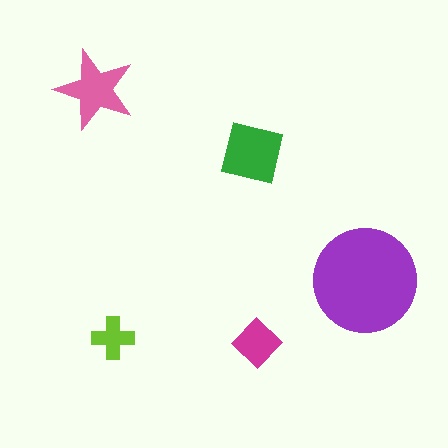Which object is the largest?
The purple circle.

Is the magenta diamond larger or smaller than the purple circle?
Smaller.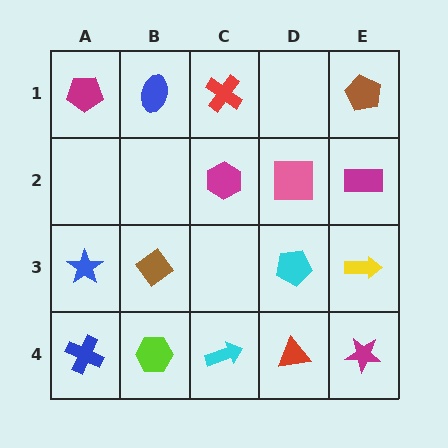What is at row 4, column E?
A magenta star.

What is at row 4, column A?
A blue cross.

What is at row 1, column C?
A red cross.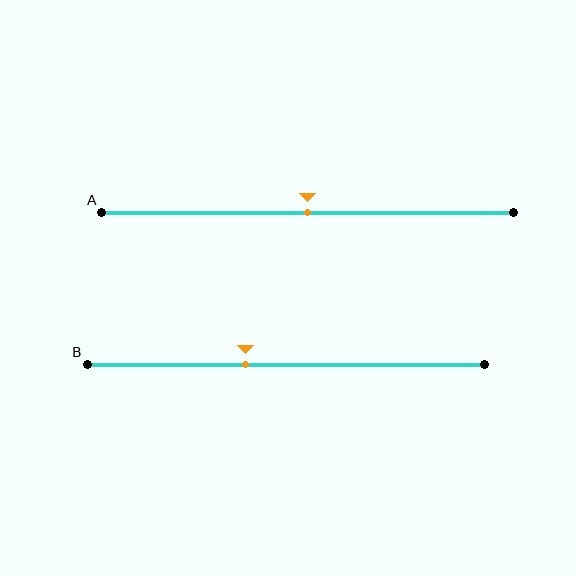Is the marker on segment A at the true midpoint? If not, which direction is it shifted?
Yes, the marker on segment A is at the true midpoint.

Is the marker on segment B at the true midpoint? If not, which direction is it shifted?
No, the marker on segment B is shifted to the left by about 10% of the segment length.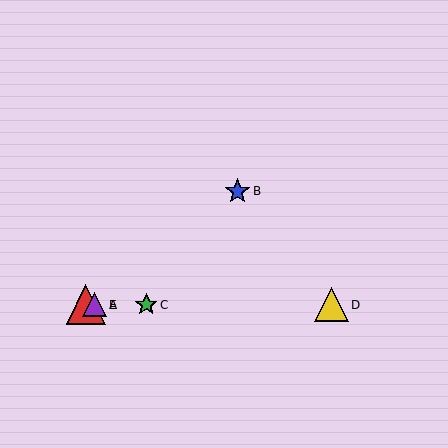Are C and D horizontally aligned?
Yes, both are at y≈305.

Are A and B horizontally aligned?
No, A is at y≈305 and B is at y≈191.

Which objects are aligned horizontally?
Objects A, C, D, E are aligned horizontally.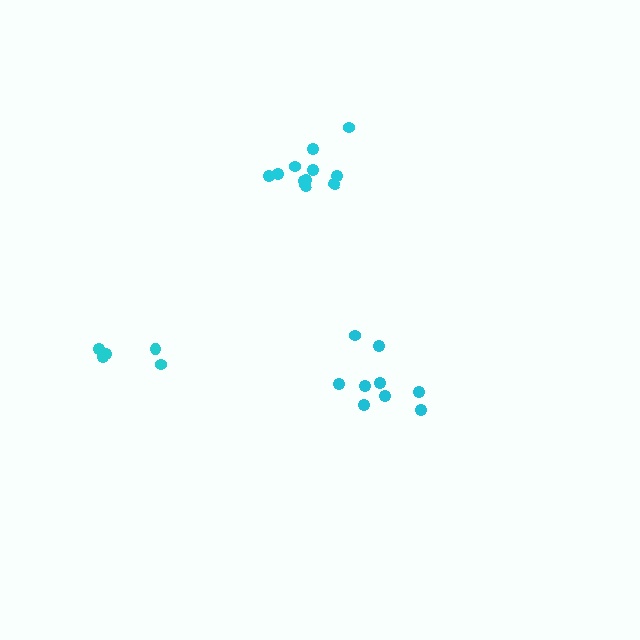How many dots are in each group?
Group 1: 9 dots, Group 2: 11 dots, Group 3: 5 dots (25 total).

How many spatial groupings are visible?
There are 3 spatial groupings.